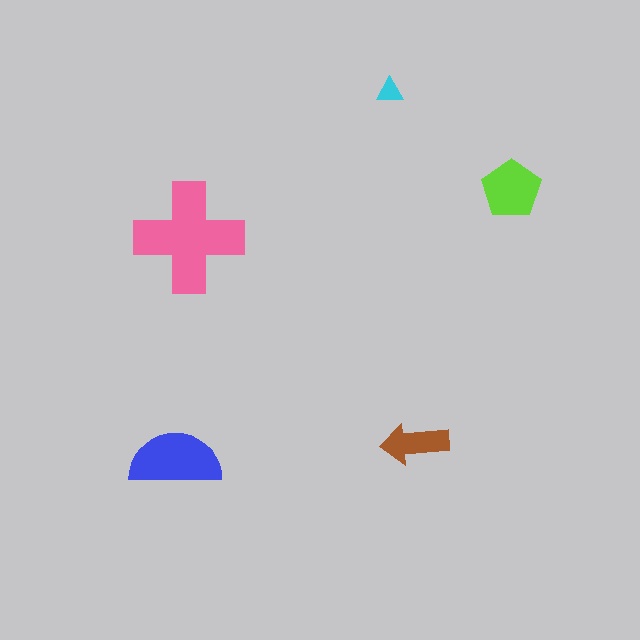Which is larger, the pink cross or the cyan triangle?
The pink cross.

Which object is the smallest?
The cyan triangle.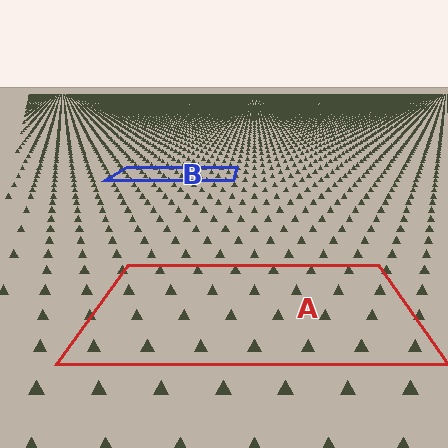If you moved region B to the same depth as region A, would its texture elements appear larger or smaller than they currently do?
They would appear larger. At a closer depth, the same texture elements are projected at a bigger on-screen size.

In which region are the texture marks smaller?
The texture marks are smaller in region B, because it is farther away.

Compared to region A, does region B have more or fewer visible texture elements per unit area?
Region B has more texture elements per unit area — they are packed more densely because it is farther away.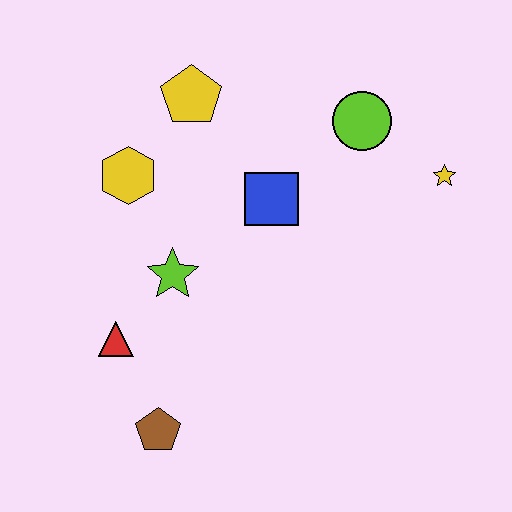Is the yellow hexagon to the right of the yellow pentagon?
No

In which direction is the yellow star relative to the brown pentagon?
The yellow star is to the right of the brown pentagon.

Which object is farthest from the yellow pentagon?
The brown pentagon is farthest from the yellow pentagon.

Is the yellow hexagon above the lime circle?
No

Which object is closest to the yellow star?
The lime circle is closest to the yellow star.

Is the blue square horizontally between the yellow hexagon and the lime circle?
Yes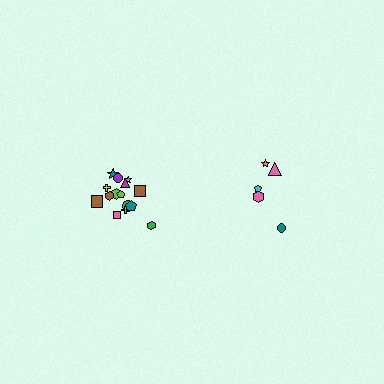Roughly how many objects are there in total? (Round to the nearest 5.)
Roughly 20 objects in total.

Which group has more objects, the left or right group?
The left group.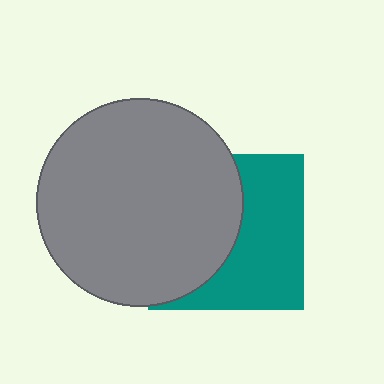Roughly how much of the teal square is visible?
About half of it is visible (roughly 50%).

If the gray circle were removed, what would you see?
You would see the complete teal square.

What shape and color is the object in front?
The object in front is a gray circle.